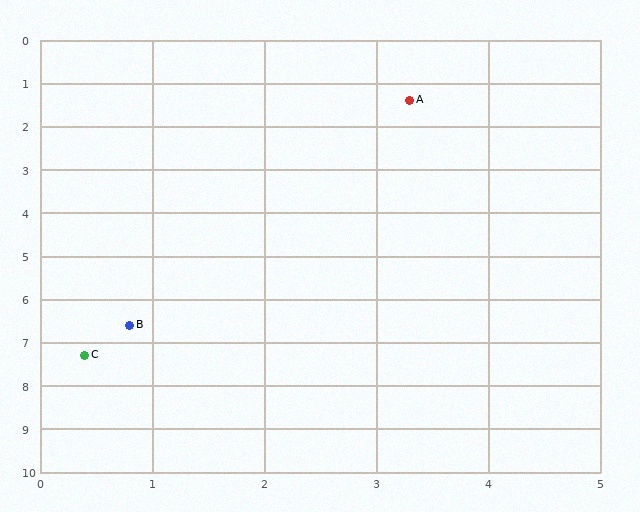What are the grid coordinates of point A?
Point A is at approximately (3.3, 1.4).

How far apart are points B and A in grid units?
Points B and A are about 5.8 grid units apart.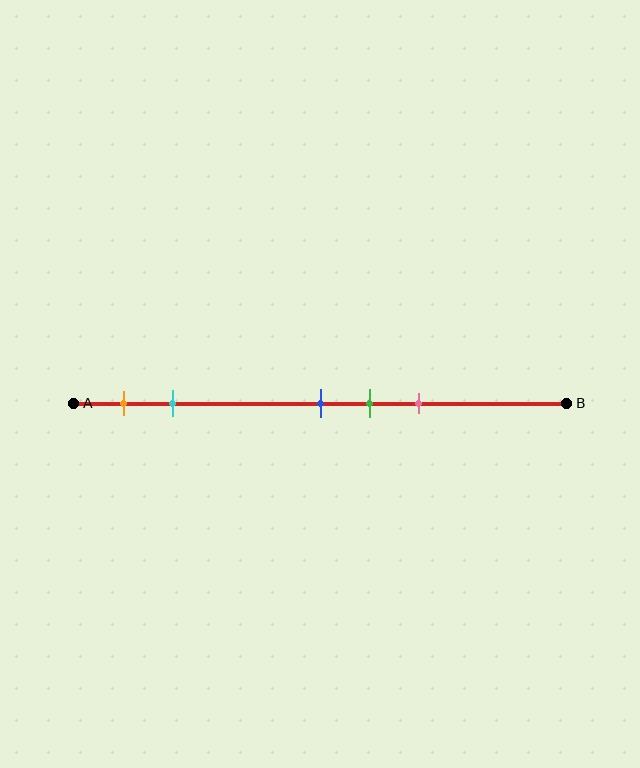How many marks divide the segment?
There are 5 marks dividing the segment.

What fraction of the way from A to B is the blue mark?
The blue mark is approximately 50% (0.5) of the way from A to B.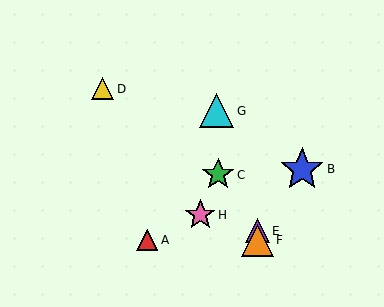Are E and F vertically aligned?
Yes, both are at x≈257.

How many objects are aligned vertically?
2 objects (E, F) are aligned vertically.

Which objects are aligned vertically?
Objects E, F are aligned vertically.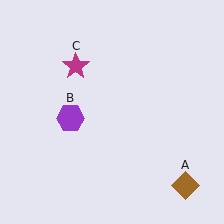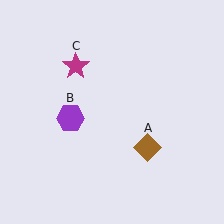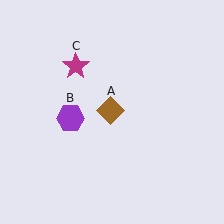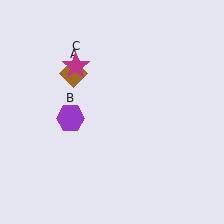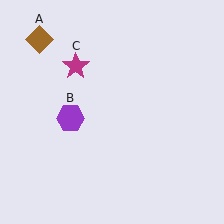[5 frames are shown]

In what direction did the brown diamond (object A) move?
The brown diamond (object A) moved up and to the left.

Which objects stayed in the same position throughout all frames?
Purple hexagon (object B) and magenta star (object C) remained stationary.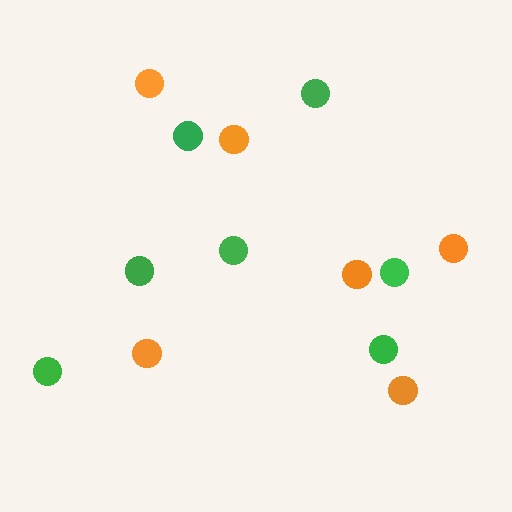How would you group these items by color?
There are 2 groups: one group of orange circles (6) and one group of green circles (7).